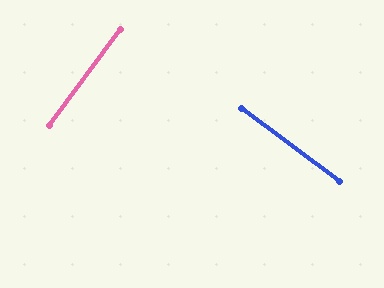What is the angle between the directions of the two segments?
Approximately 90 degrees.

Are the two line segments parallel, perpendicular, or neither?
Perpendicular — they meet at approximately 90°.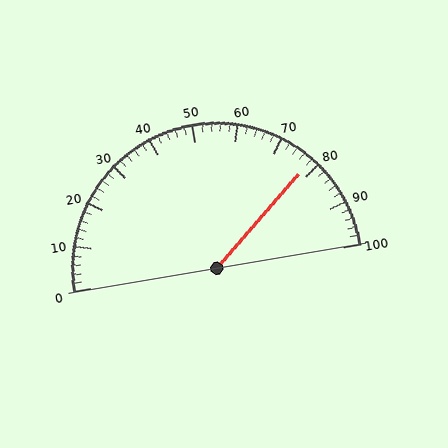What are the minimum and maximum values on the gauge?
The gauge ranges from 0 to 100.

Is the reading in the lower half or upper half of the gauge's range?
The reading is in the upper half of the range (0 to 100).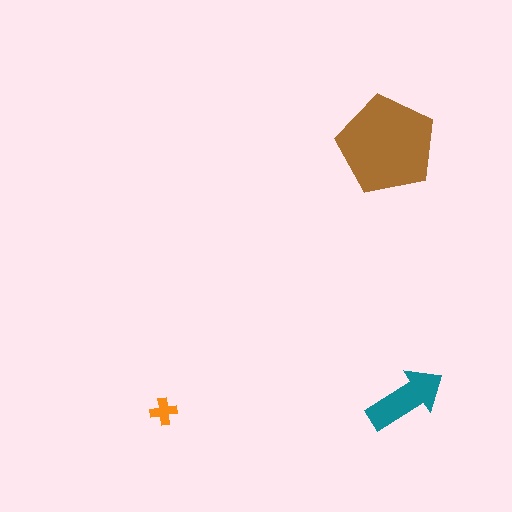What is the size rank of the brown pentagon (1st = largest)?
1st.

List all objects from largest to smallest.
The brown pentagon, the teal arrow, the orange cross.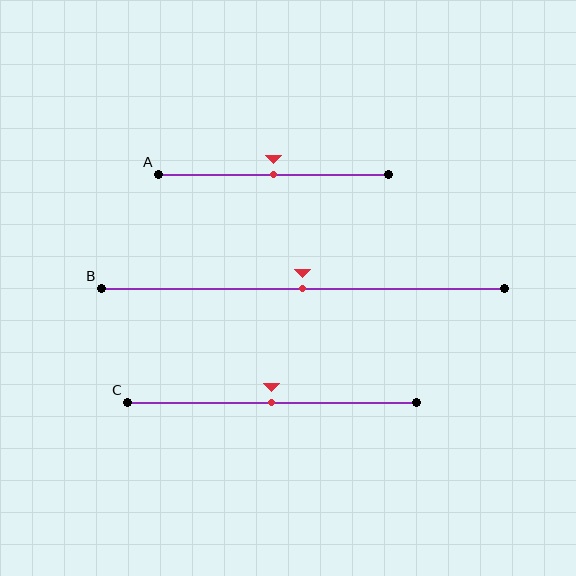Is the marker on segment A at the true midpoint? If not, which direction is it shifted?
Yes, the marker on segment A is at the true midpoint.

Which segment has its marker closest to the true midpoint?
Segment A has its marker closest to the true midpoint.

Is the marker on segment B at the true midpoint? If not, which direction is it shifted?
Yes, the marker on segment B is at the true midpoint.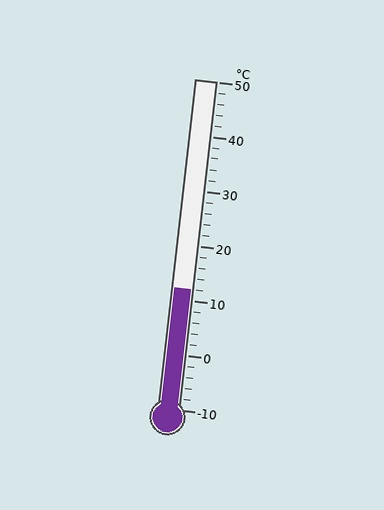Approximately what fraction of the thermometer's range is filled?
The thermometer is filled to approximately 35% of its range.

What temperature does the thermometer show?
The thermometer shows approximately 12°C.